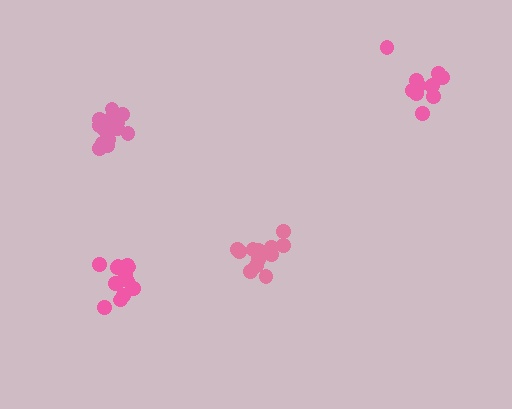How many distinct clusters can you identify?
There are 4 distinct clusters.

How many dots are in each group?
Group 1: 17 dots, Group 2: 14 dots, Group 3: 12 dots, Group 4: 12 dots (55 total).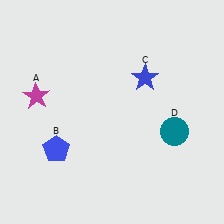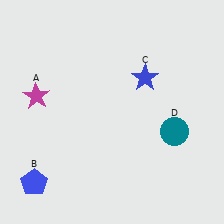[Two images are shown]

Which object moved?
The blue pentagon (B) moved down.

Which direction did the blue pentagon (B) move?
The blue pentagon (B) moved down.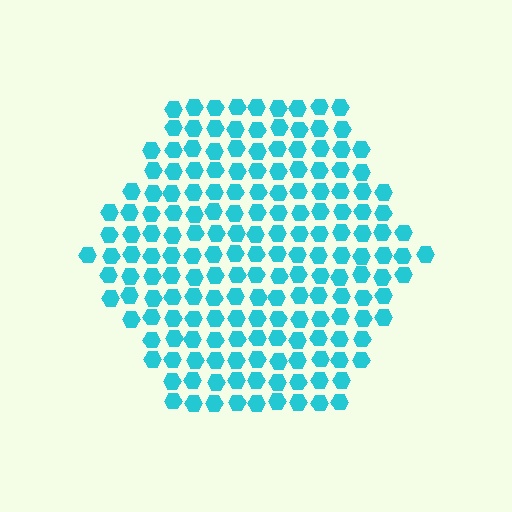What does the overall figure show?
The overall figure shows a hexagon.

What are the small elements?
The small elements are hexagons.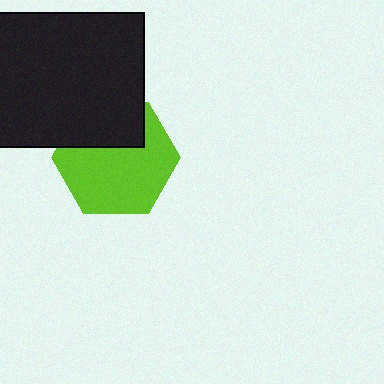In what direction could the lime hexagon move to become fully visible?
The lime hexagon could move down. That would shift it out from behind the black rectangle entirely.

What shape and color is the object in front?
The object in front is a black rectangle.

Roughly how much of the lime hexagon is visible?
Most of it is visible (roughly 68%).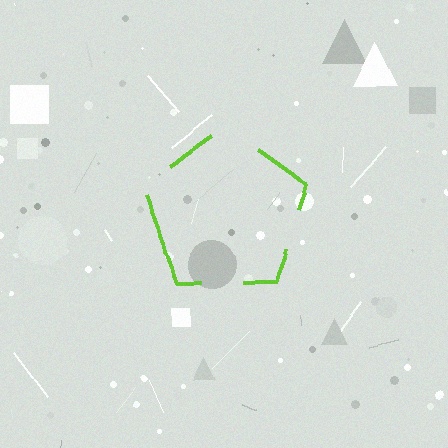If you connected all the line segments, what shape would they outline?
They would outline a pentagon.